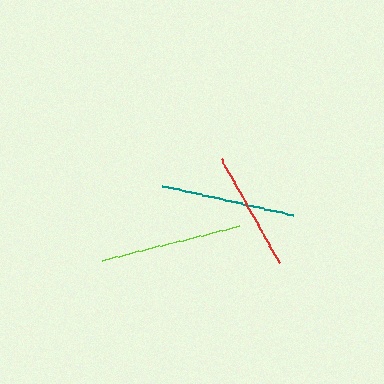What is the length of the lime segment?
The lime segment is approximately 142 pixels long.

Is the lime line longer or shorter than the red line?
The lime line is longer than the red line.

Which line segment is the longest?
The lime line is the longest at approximately 142 pixels.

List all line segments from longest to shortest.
From longest to shortest: lime, teal, red.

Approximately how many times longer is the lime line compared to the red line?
The lime line is approximately 1.2 times the length of the red line.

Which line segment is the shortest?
The red line is the shortest at approximately 119 pixels.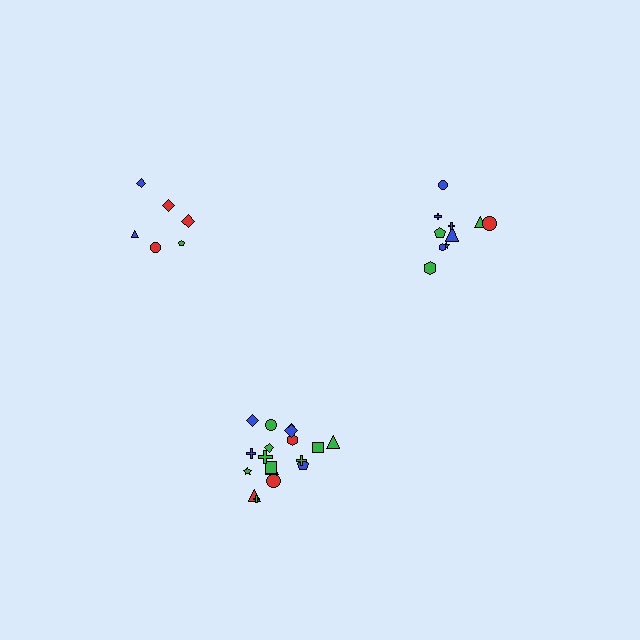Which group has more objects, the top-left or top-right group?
The top-right group.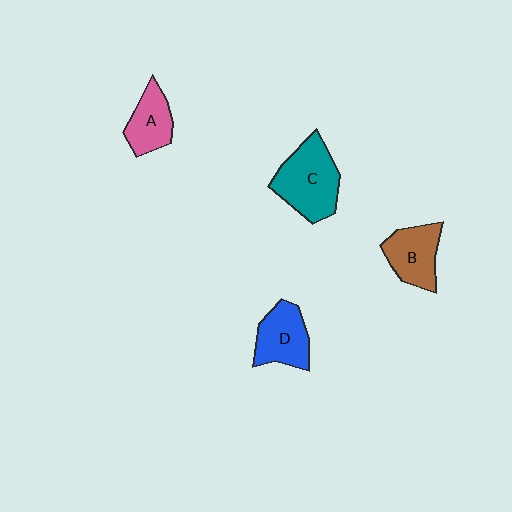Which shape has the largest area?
Shape C (teal).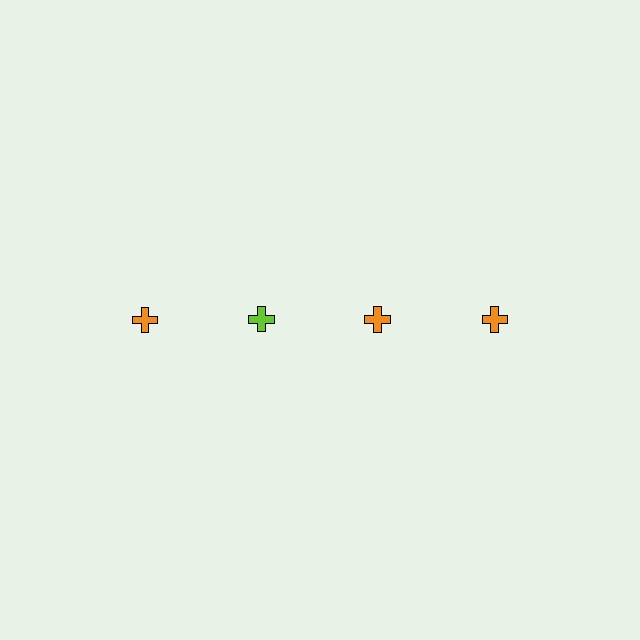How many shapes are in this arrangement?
There are 4 shapes arranged in a grid pattern.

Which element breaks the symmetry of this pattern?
The lime cross in the top row, second from left column breaks the symmetry. All other shapes are orange crosses.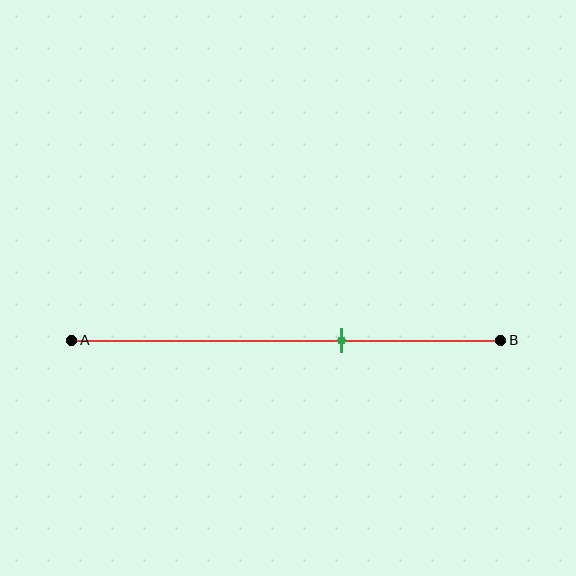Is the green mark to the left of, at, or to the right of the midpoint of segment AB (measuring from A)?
The green mark is to the right of the midpoint of segment AB.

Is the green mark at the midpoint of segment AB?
No, the mark is at about 65% from A, not at the 50% midpoint.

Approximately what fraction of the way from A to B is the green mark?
The green mark is approximately 65% of the way from A to B.